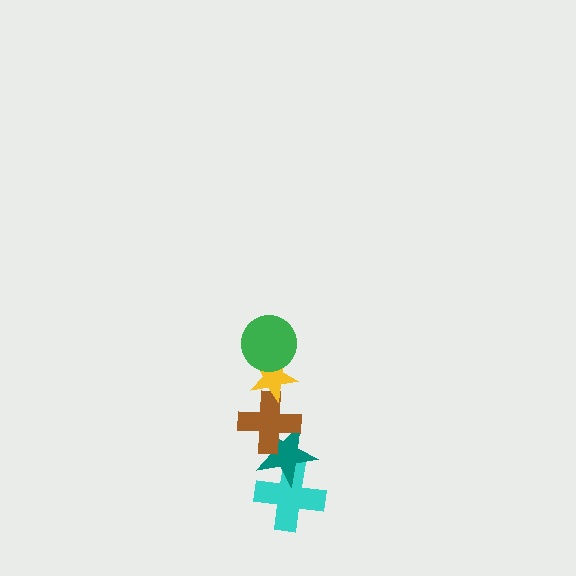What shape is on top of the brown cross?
The yellow star is on top of the brown cross.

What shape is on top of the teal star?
The brown cross is on top of the teal star.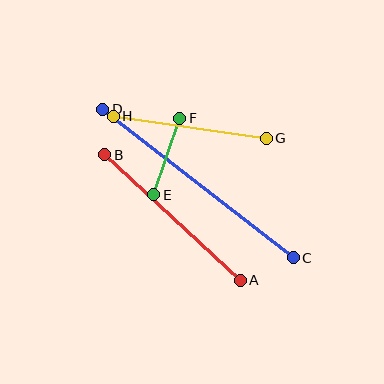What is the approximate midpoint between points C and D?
The midpoint is at approximately (198, 184) pixels.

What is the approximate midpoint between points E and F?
The midpoint is at approximately (167, 156) pixels.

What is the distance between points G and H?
The distance is approximately 155 pixels.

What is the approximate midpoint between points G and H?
The midpoint is at approximately (190, 127) pixels.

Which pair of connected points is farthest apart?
Points C and D are farthest apart.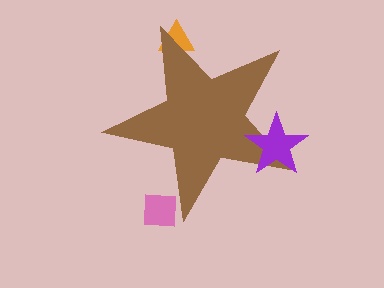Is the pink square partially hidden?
Yes, the pink square is partially hidden behind the brown star.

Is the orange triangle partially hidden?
Yes, the orange triangle is partially hidden behind the brown star.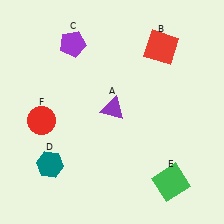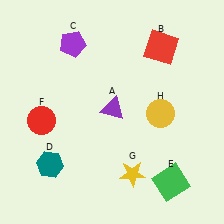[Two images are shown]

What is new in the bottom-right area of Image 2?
A yellow star (G) was added in the bottom-right area of Image 2.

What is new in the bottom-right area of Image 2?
A yellow circle (H) was added in the bottom-right area of Image 2.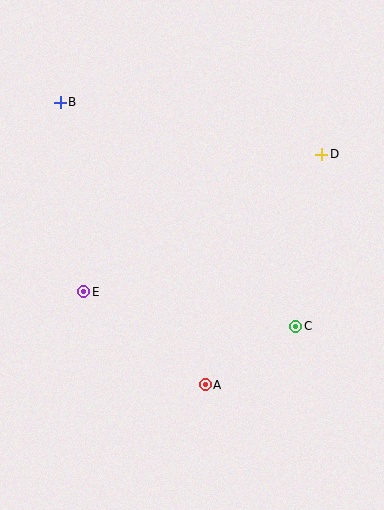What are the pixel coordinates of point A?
Point A is at (205, 385).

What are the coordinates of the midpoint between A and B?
The midpoint between A and B is at (133, 243).